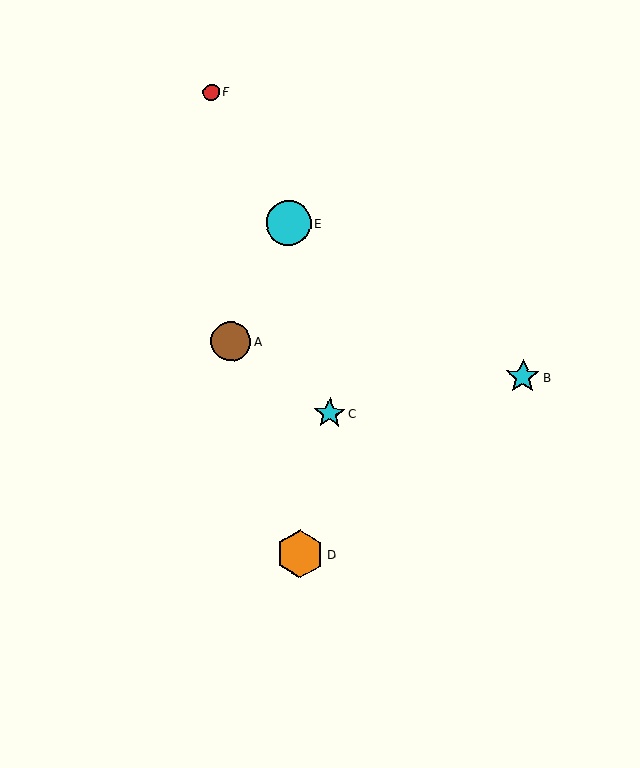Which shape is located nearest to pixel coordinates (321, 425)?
The cyan star (labeled C) at (330, 413) is nearest to that location.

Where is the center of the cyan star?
The center of the cyan star is at (523, 377).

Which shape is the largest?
The orange hexagon (labeled D) is the largest.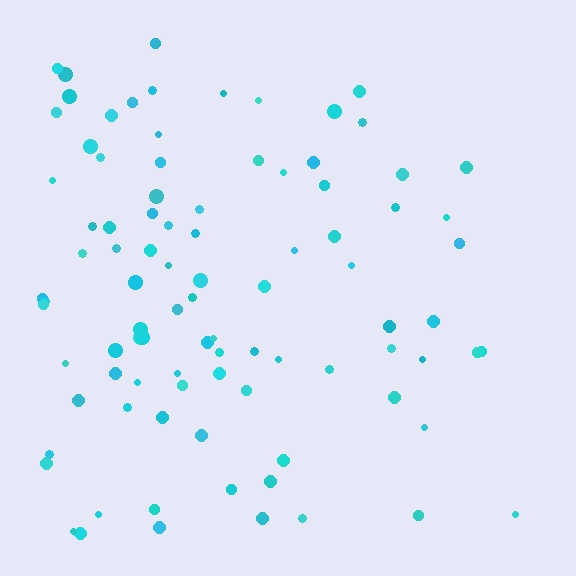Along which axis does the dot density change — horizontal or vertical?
Horizontal.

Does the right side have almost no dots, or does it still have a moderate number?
Still a moderate number, just noticeably fewer than the left.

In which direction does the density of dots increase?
From right to left, with the left side densest.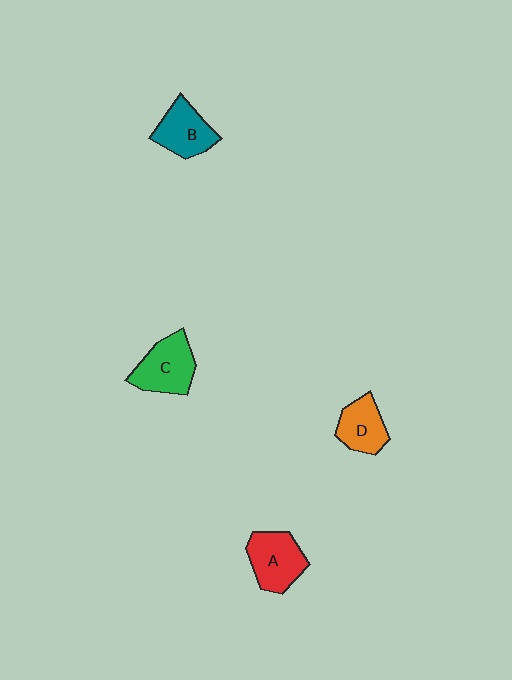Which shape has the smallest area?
Shape D (orange).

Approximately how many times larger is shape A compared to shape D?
Approximately 1.3 times.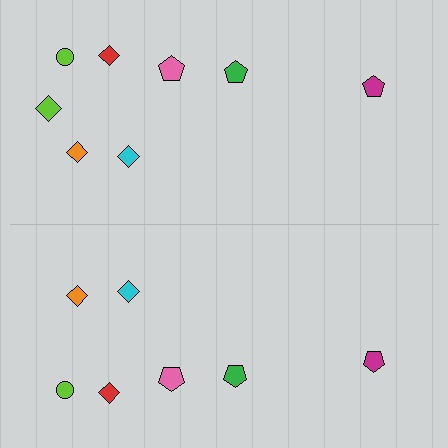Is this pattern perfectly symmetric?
No, the pattern is not perfectly symmetric. A lime diamond is missing from the bottom side.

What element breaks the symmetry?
A lime diamond is missing from the bottom side.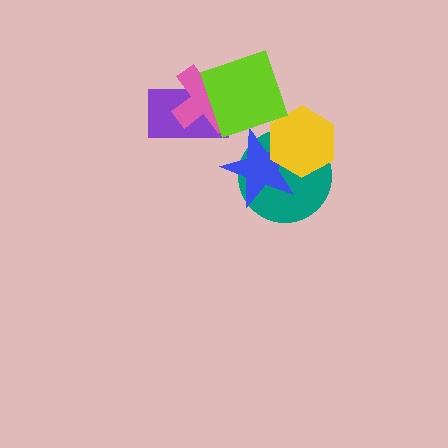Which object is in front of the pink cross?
The lime square is in front of the pink cross.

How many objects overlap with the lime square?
2 objects overlap with the lime square.